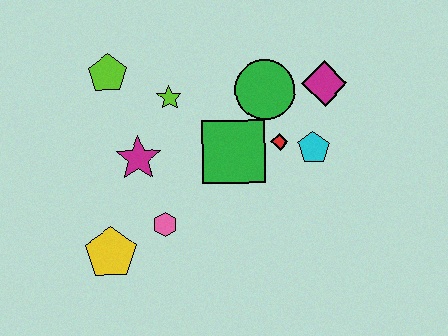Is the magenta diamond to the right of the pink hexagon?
Yes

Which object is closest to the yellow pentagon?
The pink hexagon is closest to the yellow pentagon.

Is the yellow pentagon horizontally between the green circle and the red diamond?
No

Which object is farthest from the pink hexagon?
The magenta diamond is farthest from the pink hexagon.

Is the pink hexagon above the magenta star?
No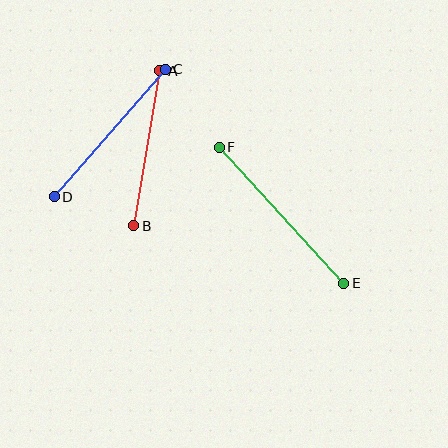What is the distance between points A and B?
The distance is approximately 157 pixels.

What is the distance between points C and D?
The distance is approximately 169 pixels.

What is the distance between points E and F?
The distance is approximately 184 pixels.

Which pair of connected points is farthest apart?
Points E and F are farthest apart.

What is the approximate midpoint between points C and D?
The midpoint is at approximately (110, 133) pixels.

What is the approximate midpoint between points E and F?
The midpoint is at approximately (281, 215) pixels.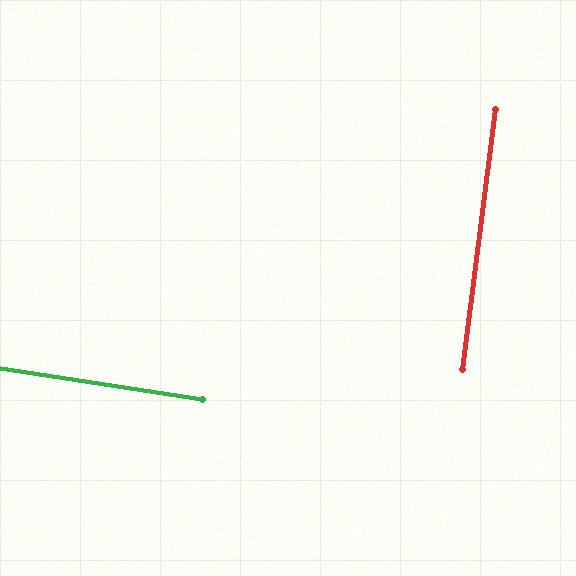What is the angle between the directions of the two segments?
Approximately 88 degrees.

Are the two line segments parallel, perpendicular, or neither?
Perpendicular — they meet at approximately 88°.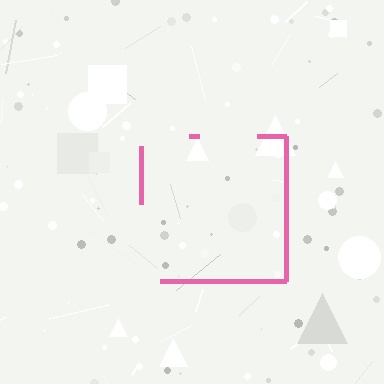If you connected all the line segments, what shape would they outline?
They would outline a square.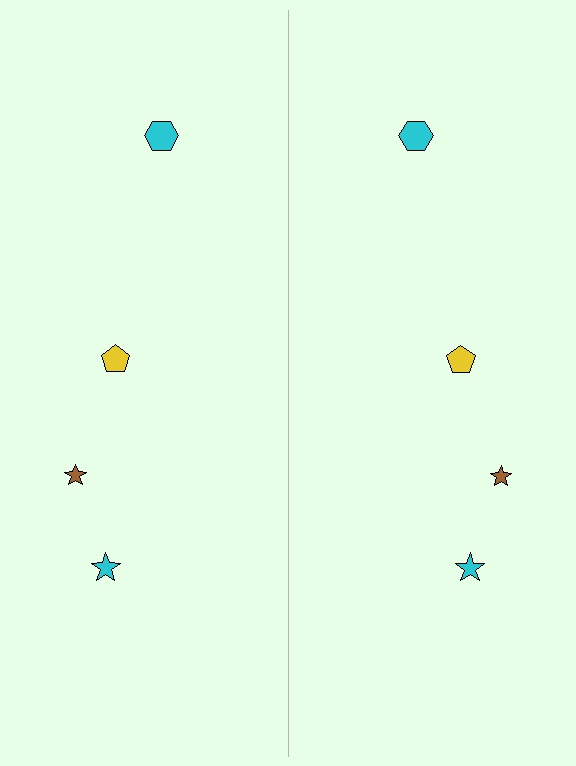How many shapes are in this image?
There are 8 shapes in this image.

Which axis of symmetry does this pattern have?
The pattern has a vertical axis of symmetry running through the center of the image.